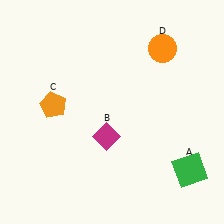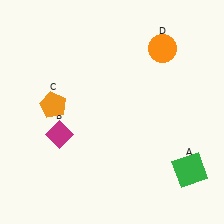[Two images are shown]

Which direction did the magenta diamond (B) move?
The magenta diamond (B) moved left.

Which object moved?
The magenta diamond (B) moved left.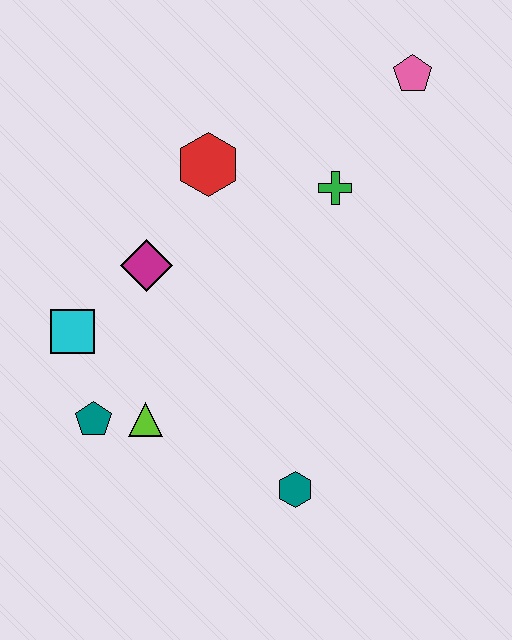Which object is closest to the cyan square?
The teal pentagon is closest to the cyan square.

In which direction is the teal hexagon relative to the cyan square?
The teal hexagon is to the right of the cyan square.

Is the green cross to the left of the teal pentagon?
No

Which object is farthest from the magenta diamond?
The pink pentagon is farthest from the magenta diamond.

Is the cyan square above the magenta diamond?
No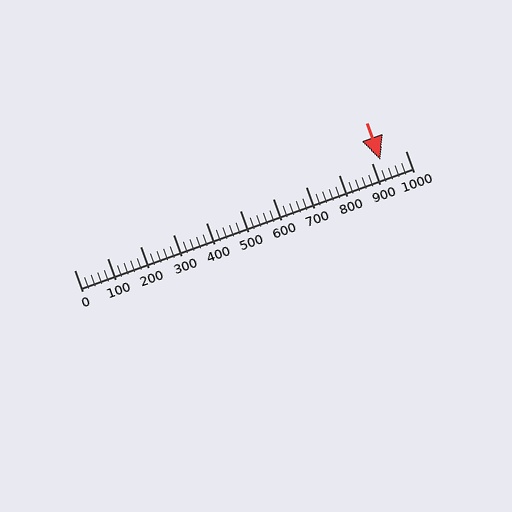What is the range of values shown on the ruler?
The ruler shows values from 0 to 1000.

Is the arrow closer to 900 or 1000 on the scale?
The arrow is closer to 900.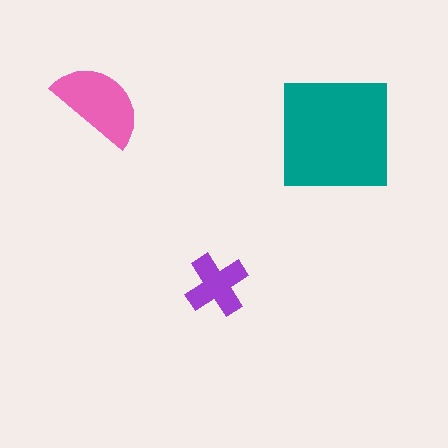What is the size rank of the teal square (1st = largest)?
1st.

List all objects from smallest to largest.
The purple cross, the pink semicircle, the teal square.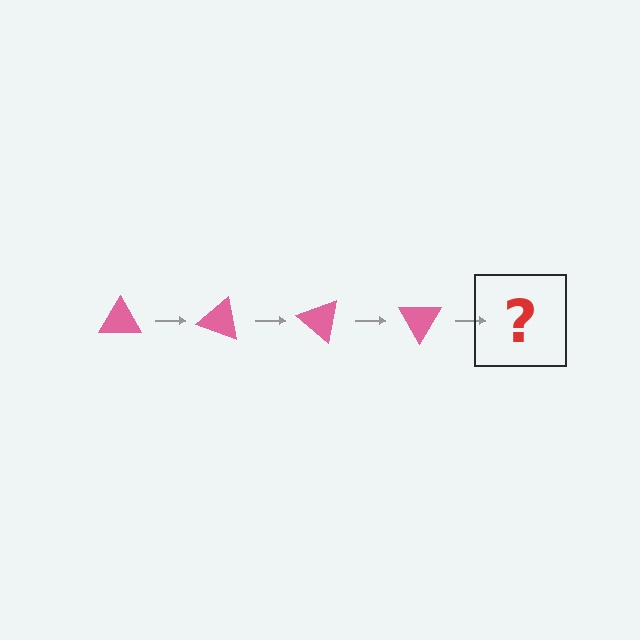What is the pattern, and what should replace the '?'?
The pattern is that the triangle rotates 20 degrees each step. The '?' should be a pink triangle rotated 80 degrees.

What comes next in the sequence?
The next element should be a pink triangle rotated 80 degrees.